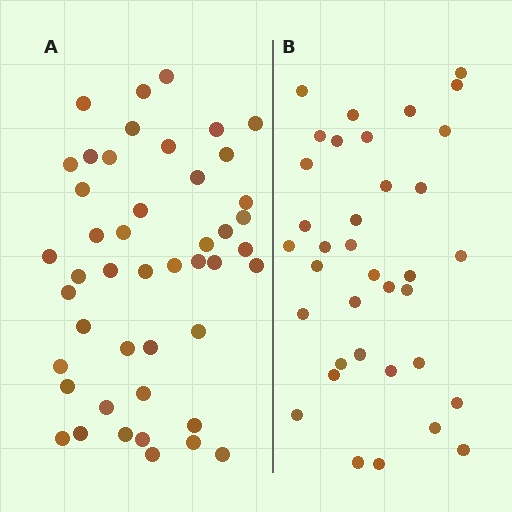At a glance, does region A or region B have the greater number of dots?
Region A (the left region) has more dots.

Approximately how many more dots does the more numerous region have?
Region A has roughly 10 or so more dots than region B.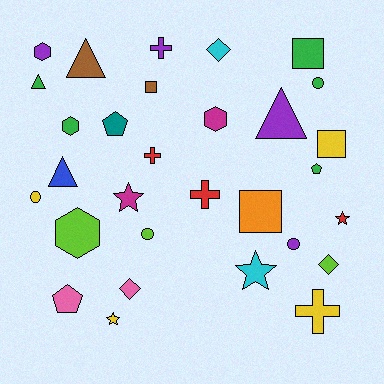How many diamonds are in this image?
There are 3 diamonds.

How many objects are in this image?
There are 30 objects.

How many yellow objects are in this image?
There are 4 yellow objects.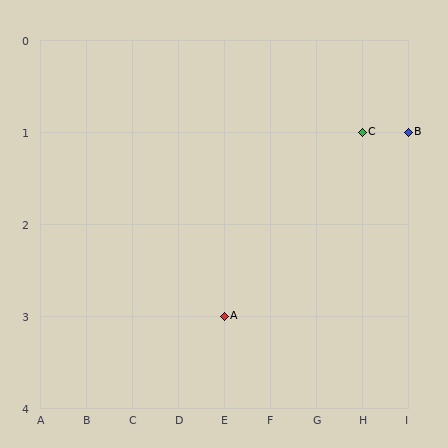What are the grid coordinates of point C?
Point C is at grid coordinates (H, 1).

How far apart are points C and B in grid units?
Points C and B are 1 column apart.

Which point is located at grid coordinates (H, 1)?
Point C is at (H, 1).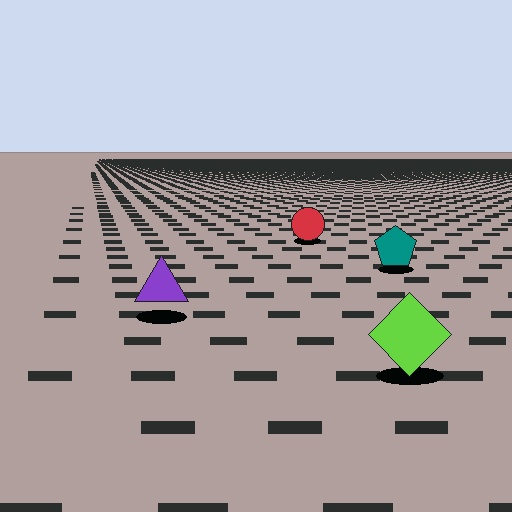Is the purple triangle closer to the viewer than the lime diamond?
No. The lime diamond is closer — you can tell from the texture gradient: the ground texture is coarser near it.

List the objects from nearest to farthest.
From nearest to farthest: the lime diamond, the purple triangle, the teal pentagon, the red circle.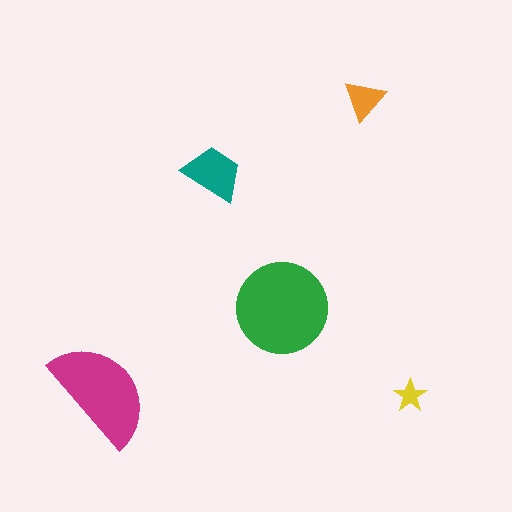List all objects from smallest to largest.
The yellow star, the orange triangle, the teal trapezoid, the magenta semicircle, the green circle.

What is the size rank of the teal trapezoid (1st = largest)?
3rd.